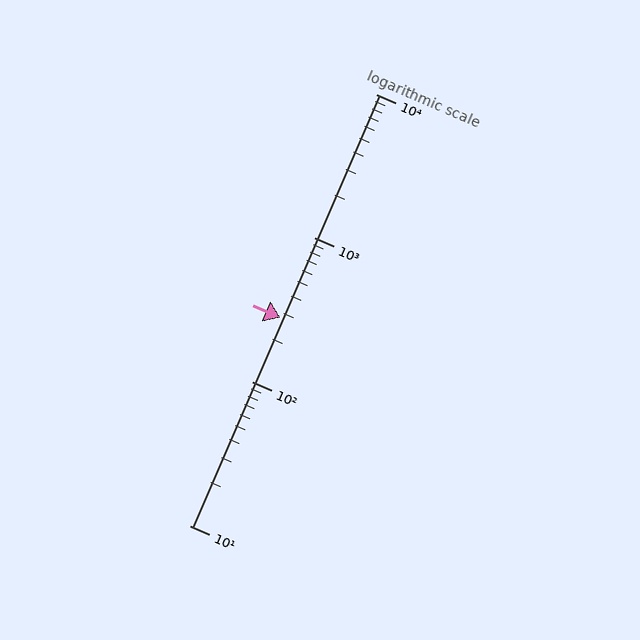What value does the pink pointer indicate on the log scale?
The pointer indicates approximately 280.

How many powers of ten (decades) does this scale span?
The scale spans 3 decades, from 10 to 10000.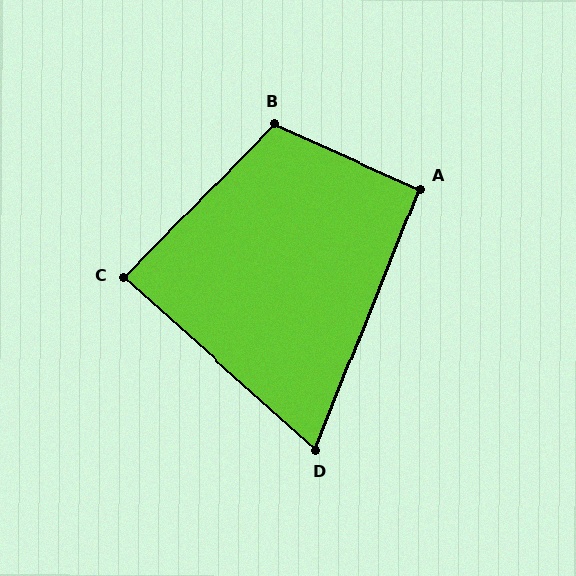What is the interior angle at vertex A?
Approximately 92 degrees (approximately right).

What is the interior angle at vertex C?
Approximately 88 degrees (approximately right).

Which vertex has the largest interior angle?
B, at approximately 110 degrees.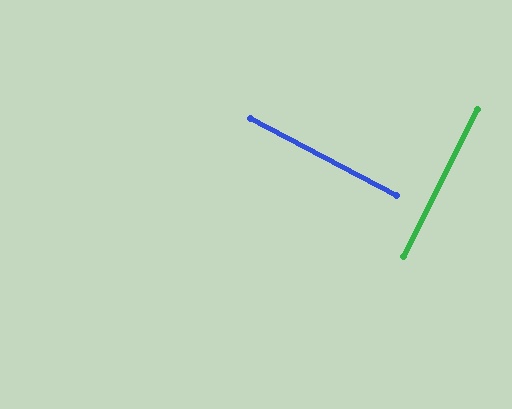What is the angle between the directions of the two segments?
Approximately 89 degrees.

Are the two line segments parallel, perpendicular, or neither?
Perpendicular — they meet at approximately 89°.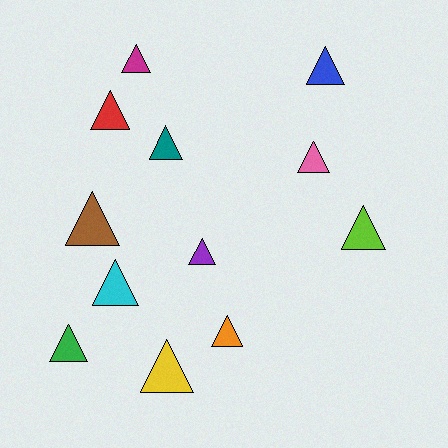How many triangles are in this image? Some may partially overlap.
There are 12 triangles.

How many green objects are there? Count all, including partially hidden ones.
There is 1 green object.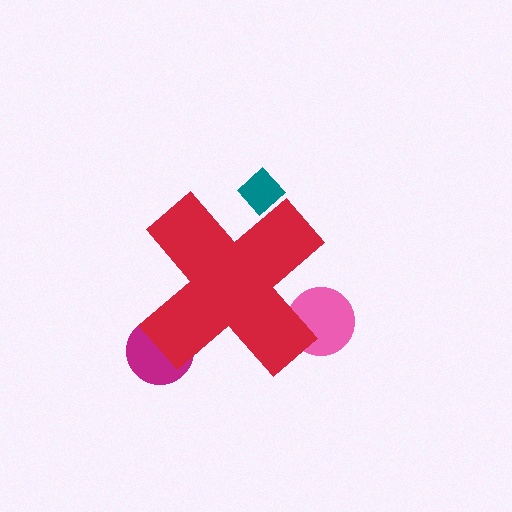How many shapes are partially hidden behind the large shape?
3 shapes are partially hidden.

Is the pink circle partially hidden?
Yes, the pink circle is partially hidden behind the red cross.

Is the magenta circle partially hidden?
Yes, the magenta circle is partially hidden behind the red cross.